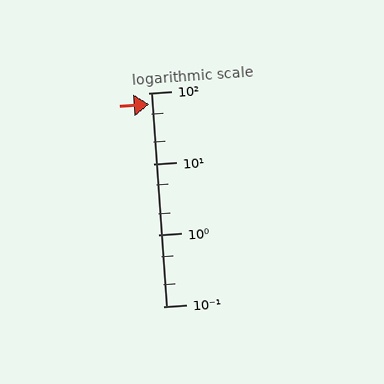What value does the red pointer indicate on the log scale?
The pointer indicates approximately 68.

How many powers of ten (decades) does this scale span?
The scale spans 3 decades, from 0.1 to 100.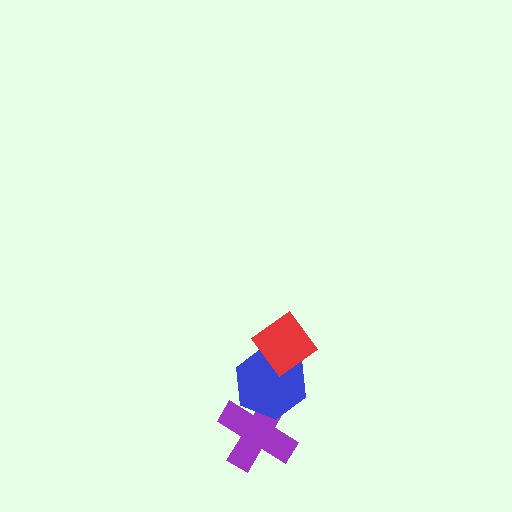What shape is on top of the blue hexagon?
The red diamond is on top of the blue hexagon.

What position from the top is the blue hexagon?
The blue hexagon is 2nd from the top.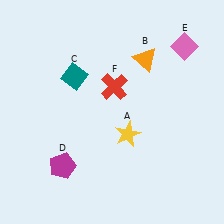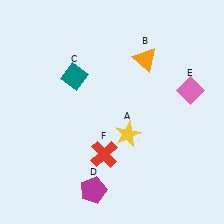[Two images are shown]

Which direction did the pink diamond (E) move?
The pink diamond (E) moved down.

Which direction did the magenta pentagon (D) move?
The magenta pentagon (D) moved right.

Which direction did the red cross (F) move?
The red cross (F) moved down.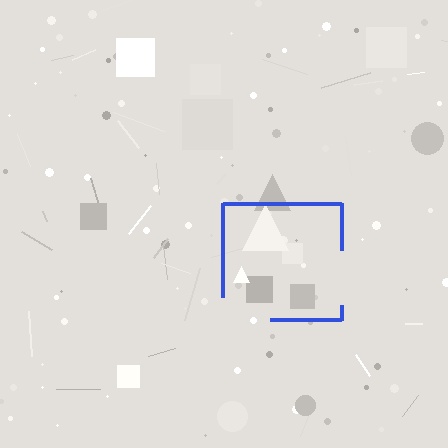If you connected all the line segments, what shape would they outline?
They would outline a square.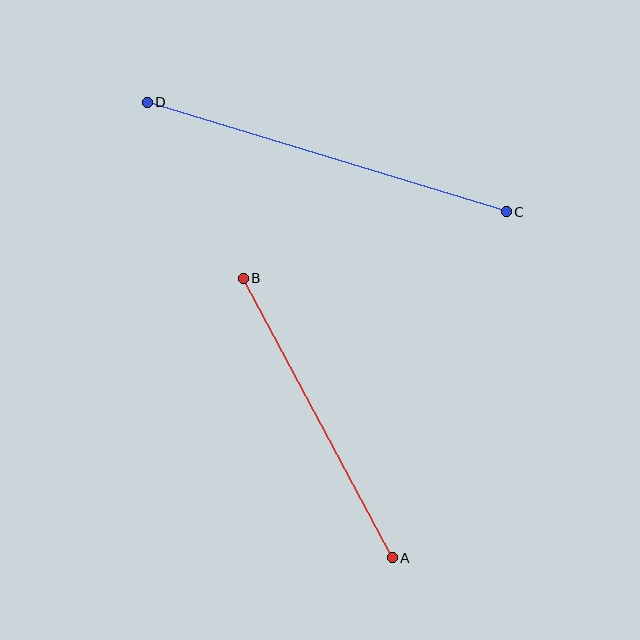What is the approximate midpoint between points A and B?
The midpoint is at approximately (318, 418) pixels.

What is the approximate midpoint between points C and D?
The midpoint is at approximately (327, 157) pixels.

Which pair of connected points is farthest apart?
Points C and D are farthest apart.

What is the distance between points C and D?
The distance is approximately 375 pixels.